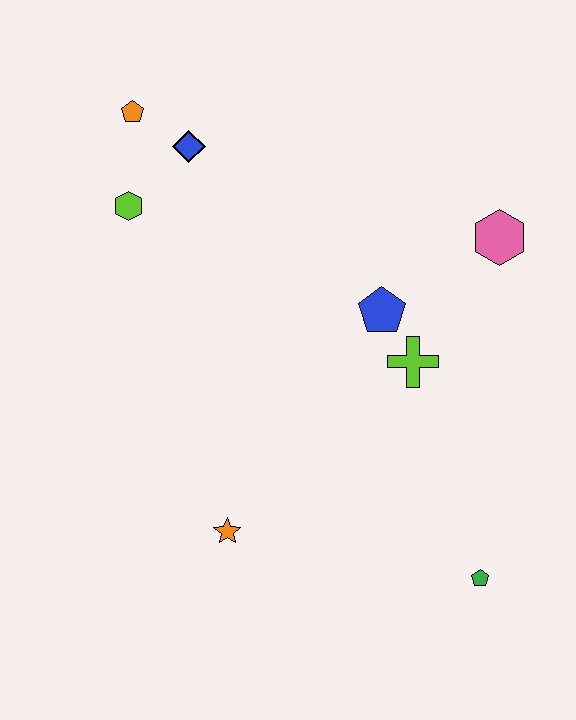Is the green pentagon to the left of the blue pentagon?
No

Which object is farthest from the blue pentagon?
The orange pentagon is farthest from the blue pentagon.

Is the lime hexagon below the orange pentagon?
Yes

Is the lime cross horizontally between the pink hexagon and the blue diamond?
Yes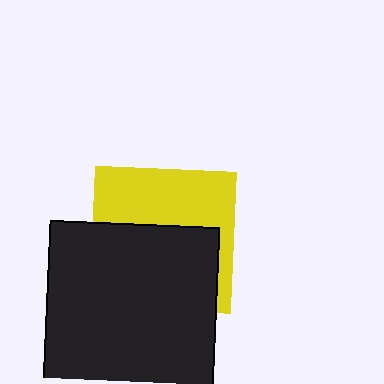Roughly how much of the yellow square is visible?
About half of it is visible (roughly 45%).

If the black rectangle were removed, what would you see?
You would see the complete yellow square.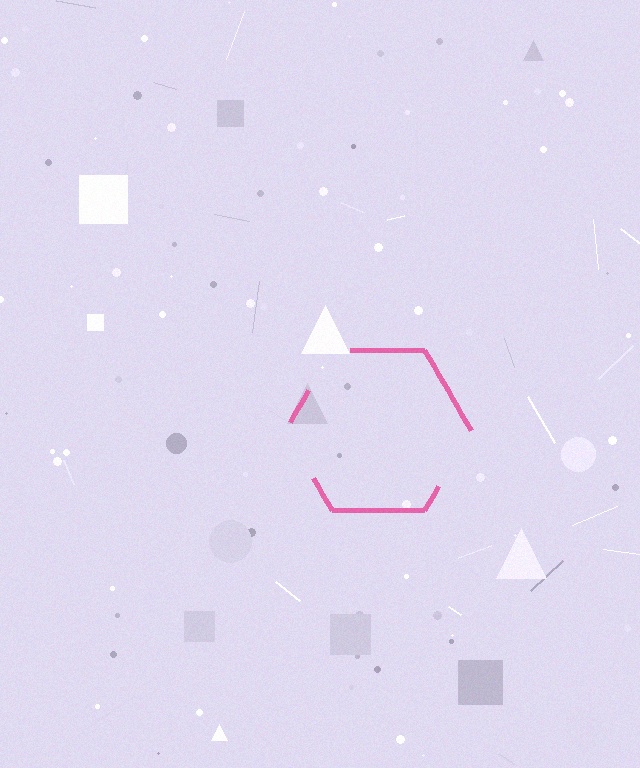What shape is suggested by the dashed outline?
The dashed outline suggests a hexagon.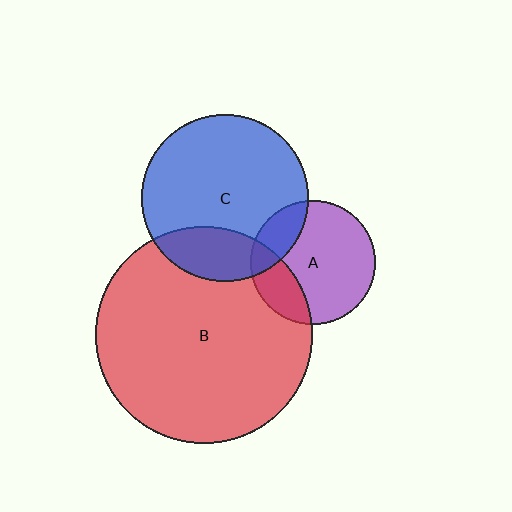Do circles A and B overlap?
Yes.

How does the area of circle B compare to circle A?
Approximately 3.0 times.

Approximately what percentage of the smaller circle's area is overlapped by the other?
Approximately 25%.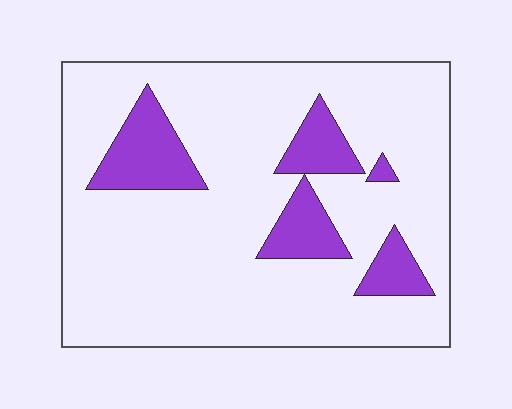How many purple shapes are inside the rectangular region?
5.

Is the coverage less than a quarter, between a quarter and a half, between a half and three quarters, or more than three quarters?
Less than a quarter.